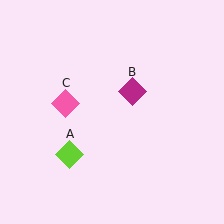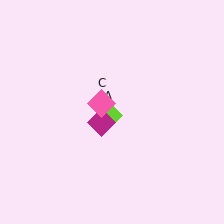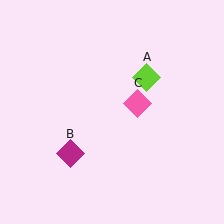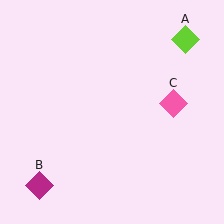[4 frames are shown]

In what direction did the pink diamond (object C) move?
The pink diamond (object C) moved right.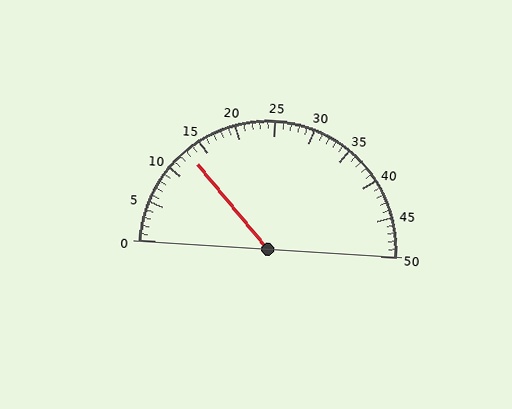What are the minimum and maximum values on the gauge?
The gauge ranges from 0 to 50.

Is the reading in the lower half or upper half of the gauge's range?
The reading is in the lower half of the range (0 to 50).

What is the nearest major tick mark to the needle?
The nearest major tick mark is 15.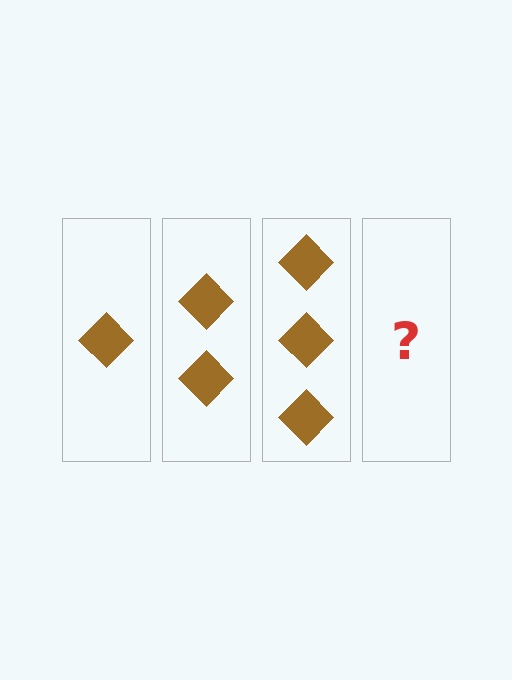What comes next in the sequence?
The next element should be 4 diamonds.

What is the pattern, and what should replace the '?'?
The pattern is that each step adds one more diamond. The '?' should be 4 diamonds.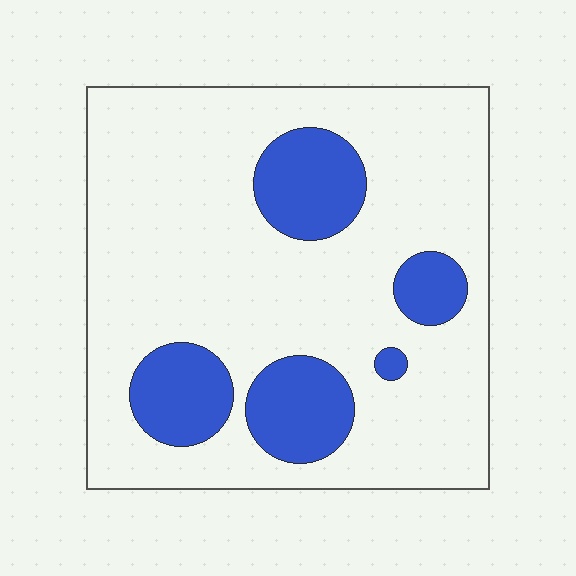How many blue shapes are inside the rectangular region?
5.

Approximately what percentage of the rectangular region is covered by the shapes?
Approximately 20%.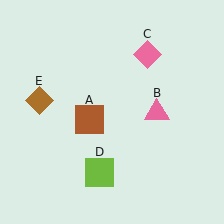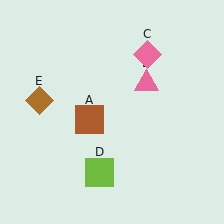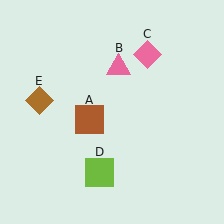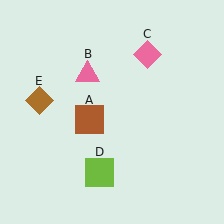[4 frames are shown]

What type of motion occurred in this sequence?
The pink triangle (object B) rotated counterclockwise around the center of the scene.